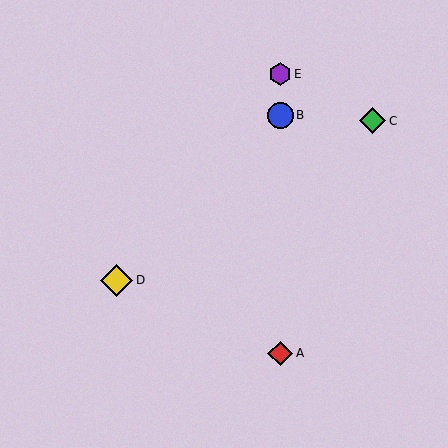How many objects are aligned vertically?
3 objects (A, B, E) are aligned vertically.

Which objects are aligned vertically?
Objects A, B, E are aligned vertically.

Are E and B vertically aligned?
Yes, both are at x≈280.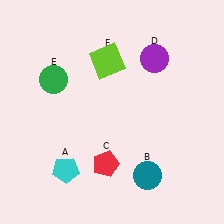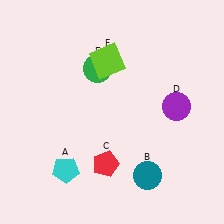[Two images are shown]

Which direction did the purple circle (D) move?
The purple circle (D) moved down.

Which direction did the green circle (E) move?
The green circle (E) moved right.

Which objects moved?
The objects that moved are: the purple circle (D), the green circle (E).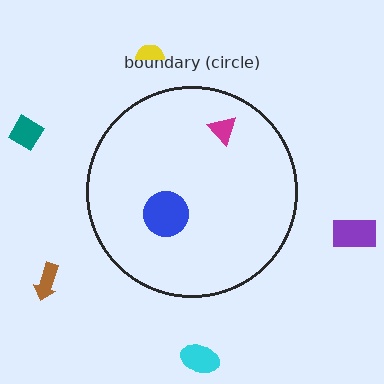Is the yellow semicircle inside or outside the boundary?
Outside.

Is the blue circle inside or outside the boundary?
Inside.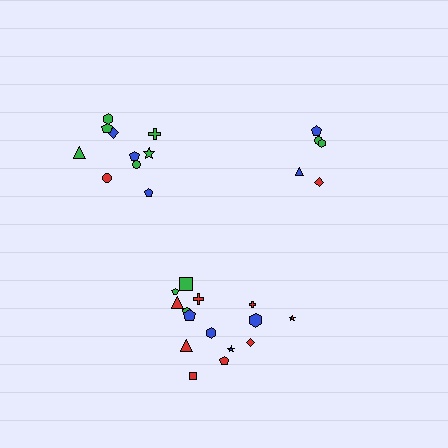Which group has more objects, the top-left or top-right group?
The top-left group.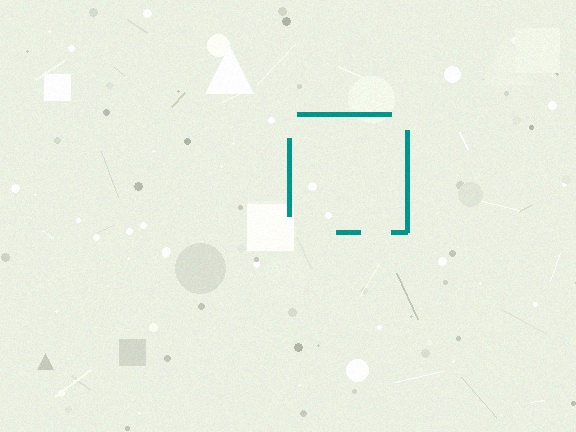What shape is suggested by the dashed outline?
The dashed outline suggests a square.